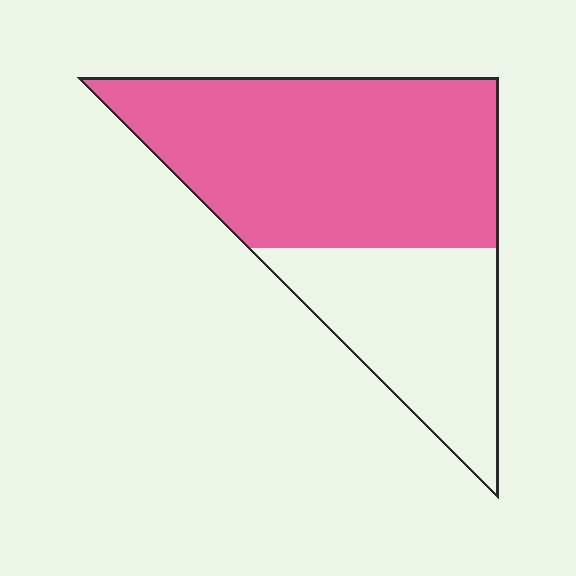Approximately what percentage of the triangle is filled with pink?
Approximately 65%.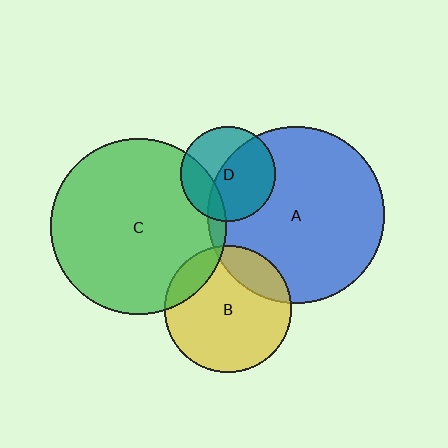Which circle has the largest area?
Circle A (blue).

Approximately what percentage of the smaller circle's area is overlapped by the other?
Approximately 5%.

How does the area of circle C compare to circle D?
Approximately 3.5 times.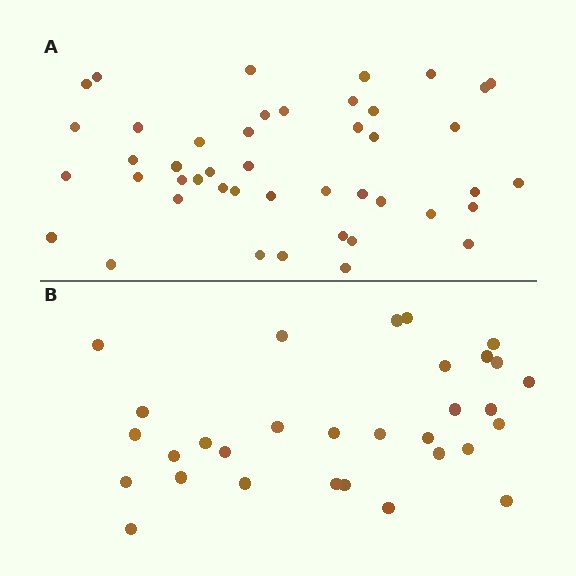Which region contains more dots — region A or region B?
Region A (the top region) has more dots.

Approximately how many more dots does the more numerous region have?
Region A has approximately 15 more dots than region B.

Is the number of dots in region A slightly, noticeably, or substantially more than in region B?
Region A has substantially more. The ratio is roughly 1.5 to 1.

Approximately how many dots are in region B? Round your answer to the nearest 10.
About 30 dots. (The exact count is 31, which rounds to 30.)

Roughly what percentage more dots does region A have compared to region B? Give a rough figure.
About 45% more.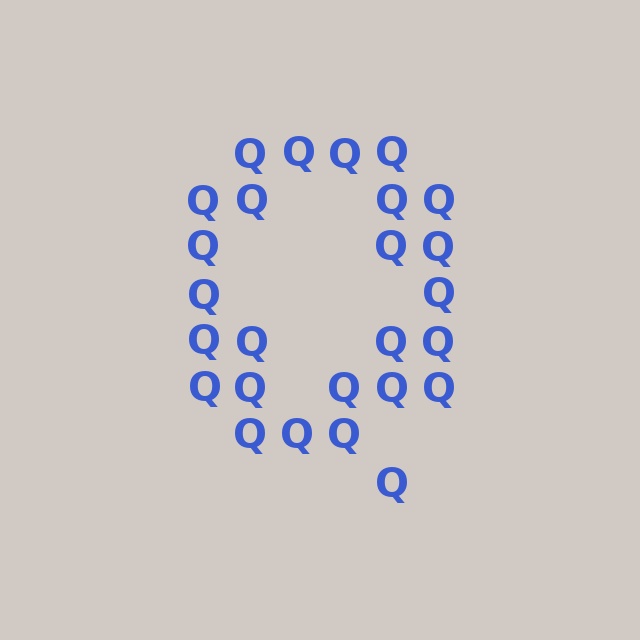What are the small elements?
The small elements are letter Q's.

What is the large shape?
The large shape is the letter Q.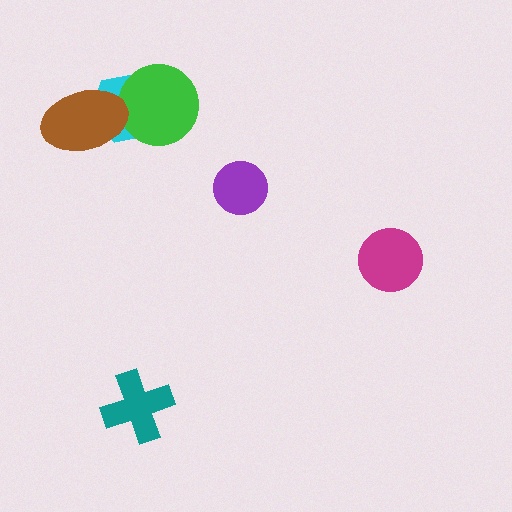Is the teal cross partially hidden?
No, no other shape covers it.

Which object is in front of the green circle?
The brown ellipse is in front of the green circle.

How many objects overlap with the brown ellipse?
2 objects overlap with the brown ellipse.